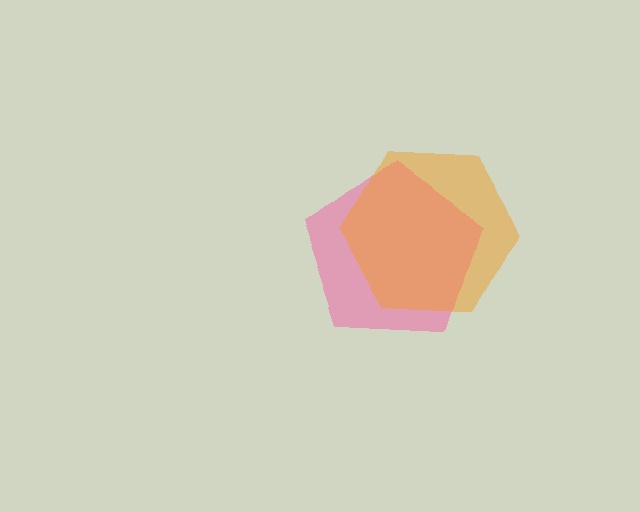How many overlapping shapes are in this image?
There are 2 overlapping shapes in the image.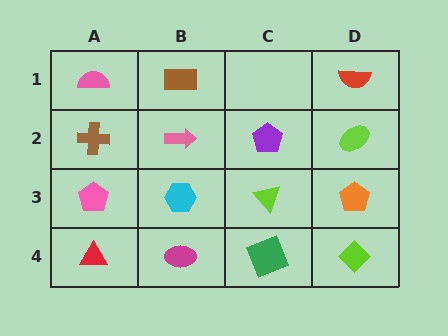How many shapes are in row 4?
4 shapes.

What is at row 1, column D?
A red semicircle.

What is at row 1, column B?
A brown rectangle.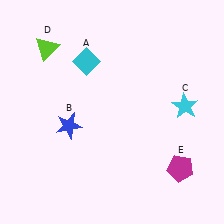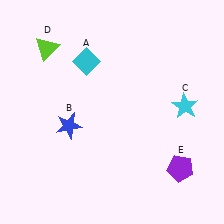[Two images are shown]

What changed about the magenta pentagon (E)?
In Image 1, E is magenta. In Image 2, it changed to purple.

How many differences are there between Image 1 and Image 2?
There is 1 difference between the two images.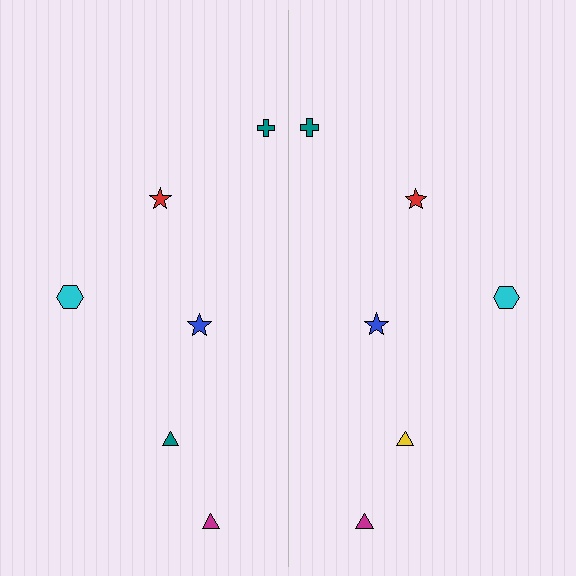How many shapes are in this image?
There are 12 shapes in this image.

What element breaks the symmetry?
The yellow triangle on the right side breaks the symmetry — its mirror counterpart is teal.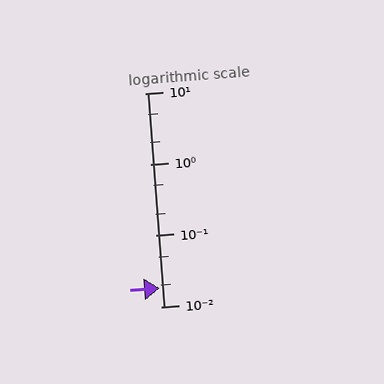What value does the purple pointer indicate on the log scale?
The pointer indicates approximately 0.018.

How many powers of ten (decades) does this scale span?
The scale spans 3 decades, from 0.01 to 10.